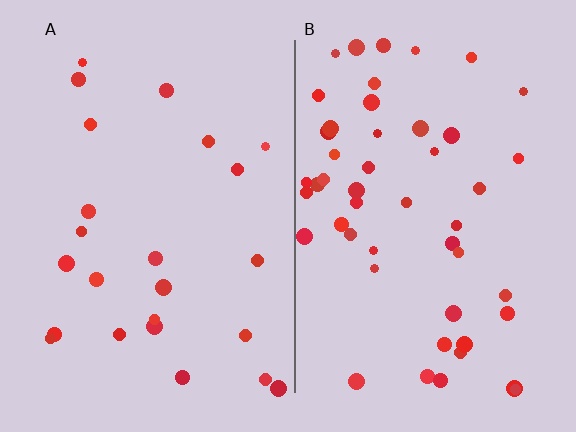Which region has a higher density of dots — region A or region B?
B (the right).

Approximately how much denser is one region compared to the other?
Approximately 2.1× — region B over region A.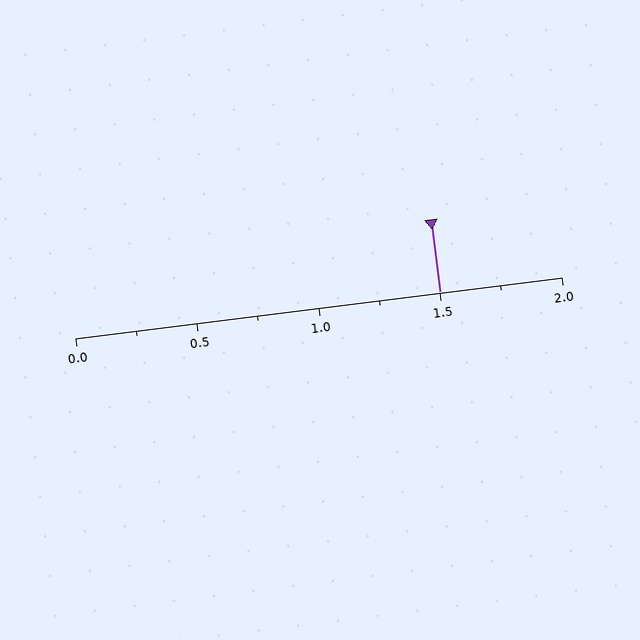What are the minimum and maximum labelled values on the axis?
The axis runs from 0.0 to 2.0.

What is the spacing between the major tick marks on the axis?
The major ticks are spaced 0.5 apart.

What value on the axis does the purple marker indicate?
The marker indicates approximately 1.5.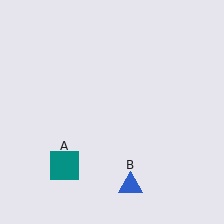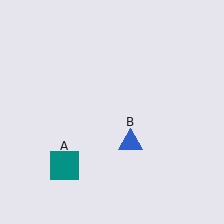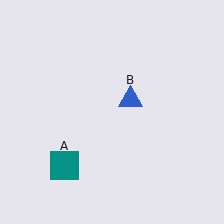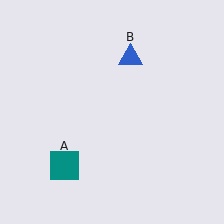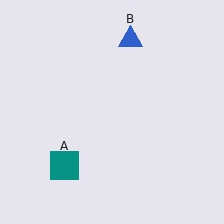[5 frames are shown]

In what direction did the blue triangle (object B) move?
The blue triangle (object B) moved up.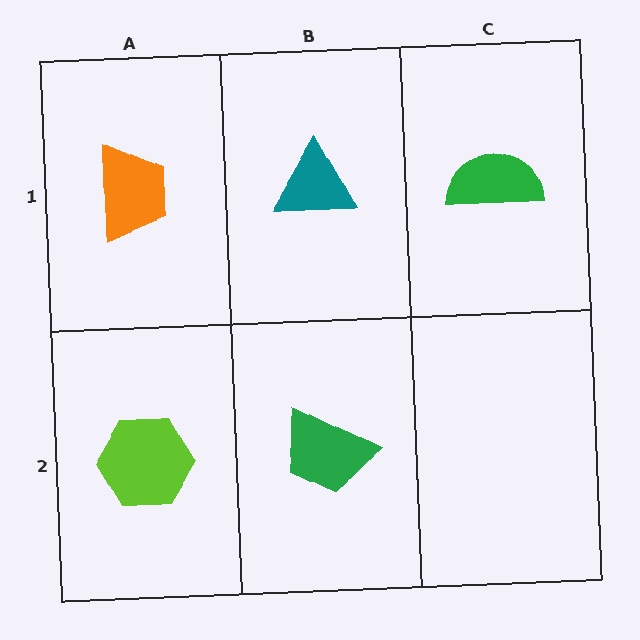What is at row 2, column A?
A lime hexagon.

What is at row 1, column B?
A teal triangle.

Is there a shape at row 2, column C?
No, that cell is empty.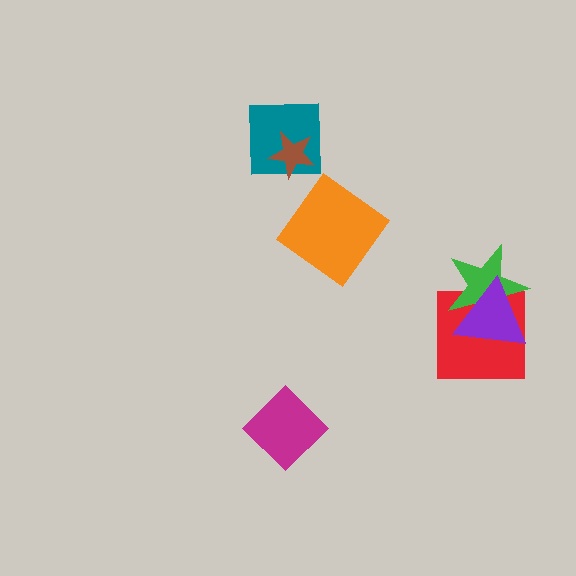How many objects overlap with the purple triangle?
2 objects overlap with the purple triangle.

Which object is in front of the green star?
The purple triangle is in front of the green star.